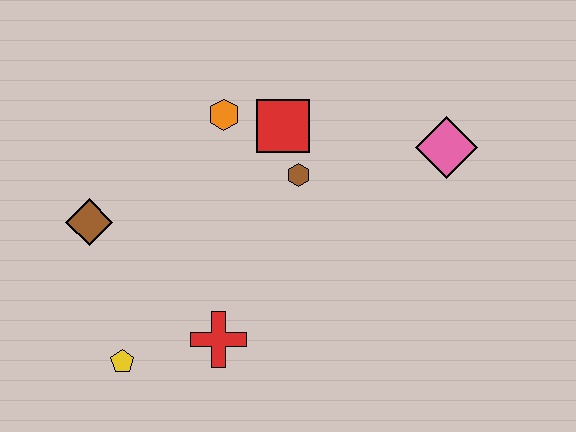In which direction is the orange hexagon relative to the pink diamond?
The orange hexagon is to the left of the pink diamond.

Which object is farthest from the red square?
The yellow pentagon is farthest from the red square.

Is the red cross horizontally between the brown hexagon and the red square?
No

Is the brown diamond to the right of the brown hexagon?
No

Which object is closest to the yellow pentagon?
The red cross is closest to the yellow pentagon.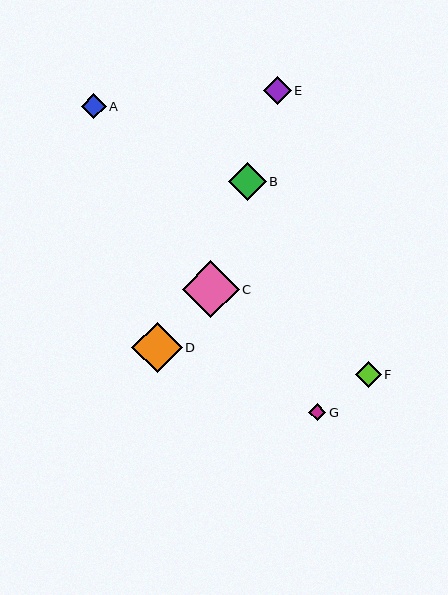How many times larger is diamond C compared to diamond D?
Diamond C is approximately 1.1 times the size of diamond D.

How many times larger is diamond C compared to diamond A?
Diamond C is approximately 2.3 times the size of diamond A.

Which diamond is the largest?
Diamond C is the largest with a size of approximately 57 pixels.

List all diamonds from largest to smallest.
From largest to smallest: C, D, B, E, F, A, G.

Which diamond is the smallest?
Diamond G is the smallest with a size of approximately 17 pixels.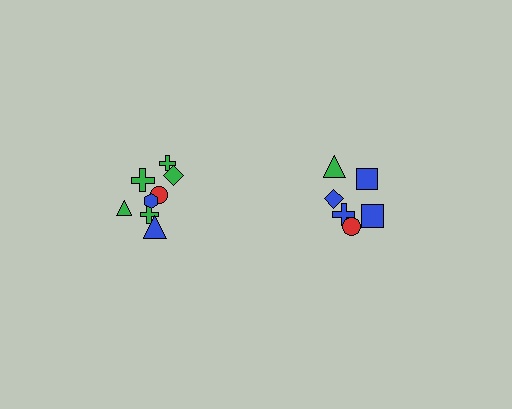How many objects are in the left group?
There are 8 objects.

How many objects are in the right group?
There are 6 objects.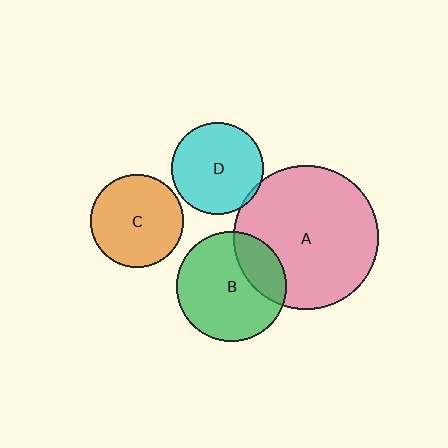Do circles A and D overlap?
Yes.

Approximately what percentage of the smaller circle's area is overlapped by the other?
Approximately 5%.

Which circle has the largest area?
Circle A (pink).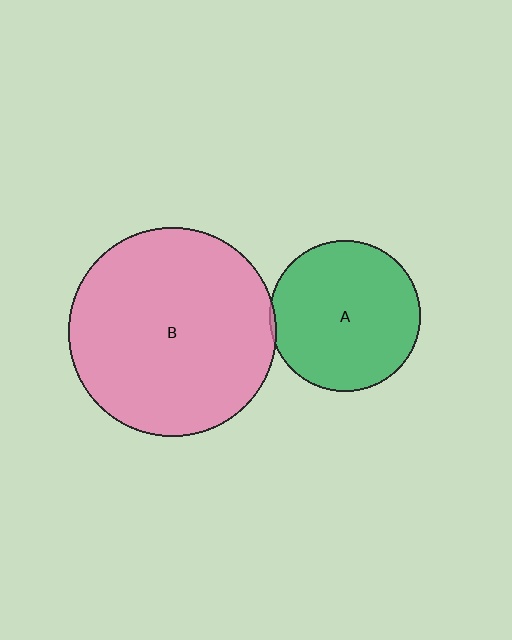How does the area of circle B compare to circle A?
Approximately 1.9 times.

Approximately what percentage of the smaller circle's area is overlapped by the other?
Approximately 5%.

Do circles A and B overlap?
Yes.